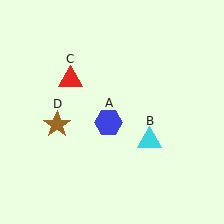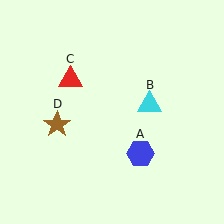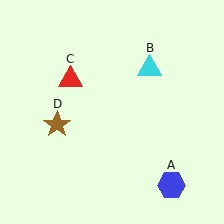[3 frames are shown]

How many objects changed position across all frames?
2 objects changed position: blue hexagon (object A), cyan triangle (object B).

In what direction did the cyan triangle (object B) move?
The cyan triangle (object B) moved up.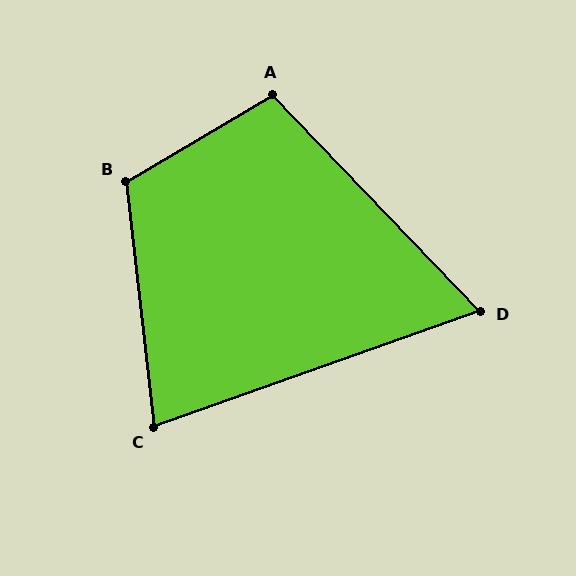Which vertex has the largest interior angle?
B, at approximately 114 degrees.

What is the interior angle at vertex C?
Approximately 77 degrees (acute).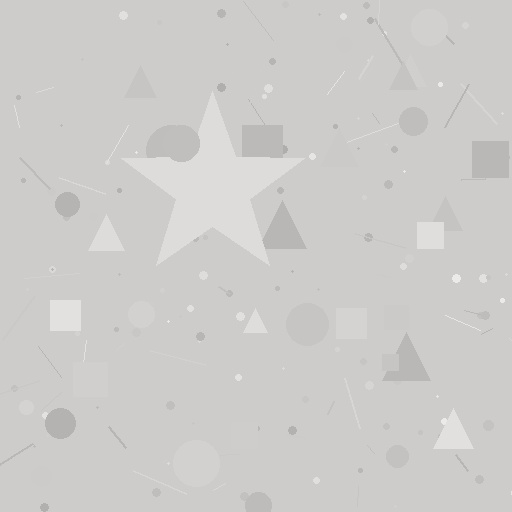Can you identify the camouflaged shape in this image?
The camouflaged shape is a star.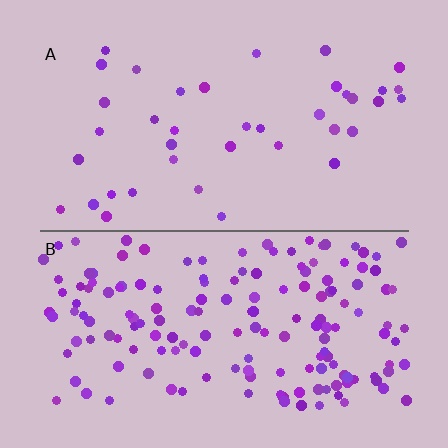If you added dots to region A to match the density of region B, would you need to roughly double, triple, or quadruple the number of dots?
Approximately quadruple.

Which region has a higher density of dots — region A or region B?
B (the bottom).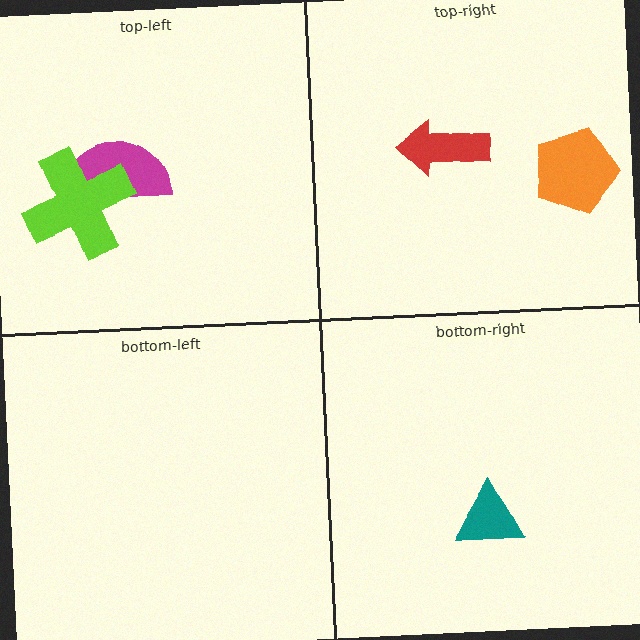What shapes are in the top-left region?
The magenta semicircle, the lime cross.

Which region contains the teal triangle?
The bottom-right region.